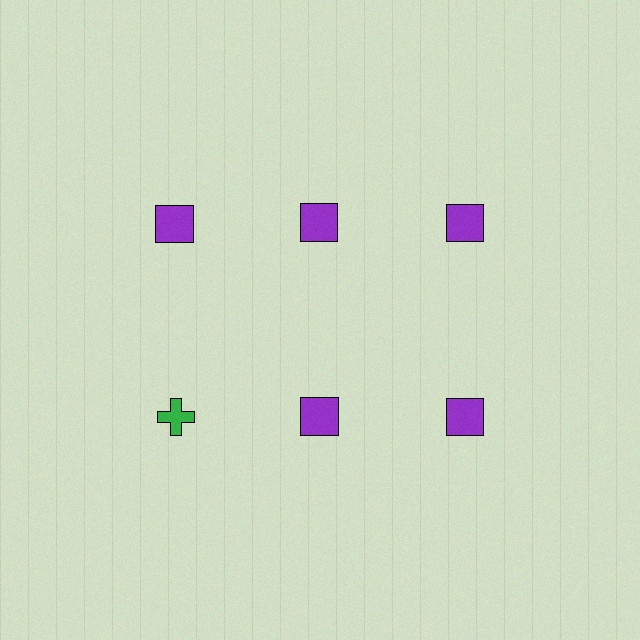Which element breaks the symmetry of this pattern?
The green cross in the second row, leftmost column breaks the symmetry. All other shapes are purple squares.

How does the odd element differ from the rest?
It differs in both color (green instead of purple) and shape (cross instead of square).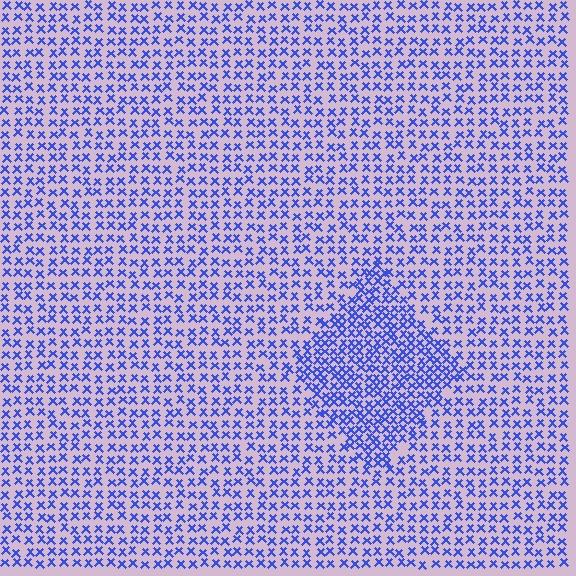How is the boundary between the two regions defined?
The boundary is defined by a change in element density (approximately 1.8x ratio). All elements are the same color, size, and shape.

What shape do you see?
I see a diamond.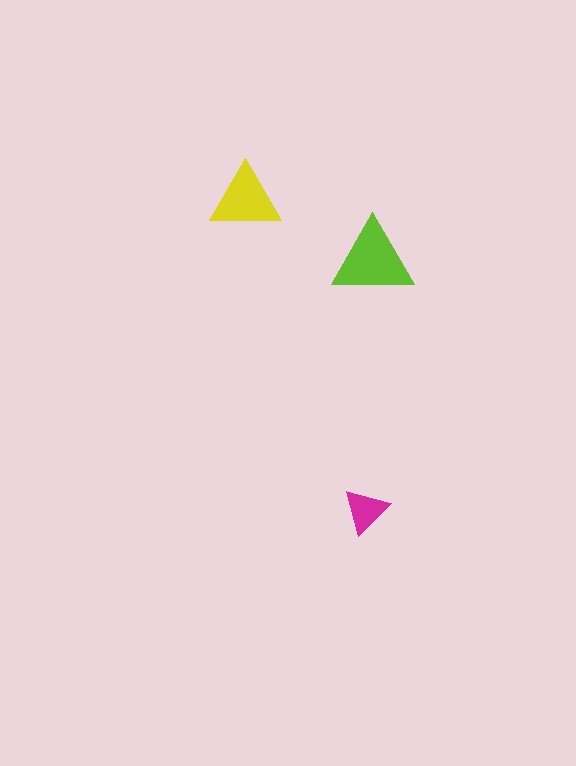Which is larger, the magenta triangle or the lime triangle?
The lime one.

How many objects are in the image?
There are 3 objects in the image.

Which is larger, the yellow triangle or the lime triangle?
The lime one.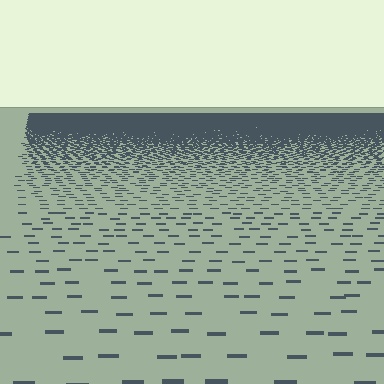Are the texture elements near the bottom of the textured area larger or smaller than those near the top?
Larger. Near the bottom, elements are closer to the viewer and appear at a bigger on-screen size.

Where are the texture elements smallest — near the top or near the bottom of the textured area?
Near the top.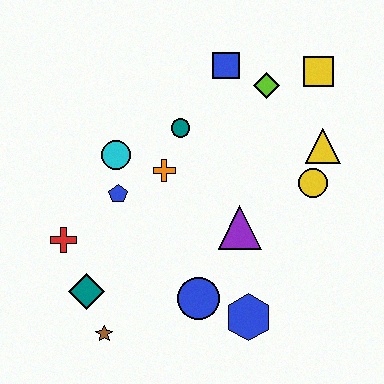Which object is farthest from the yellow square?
The brown star is farthest from the yellow square.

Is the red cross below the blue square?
Yes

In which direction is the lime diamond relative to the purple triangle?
The lime diamond is above the purple triangle.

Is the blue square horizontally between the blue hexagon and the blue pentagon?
Yes